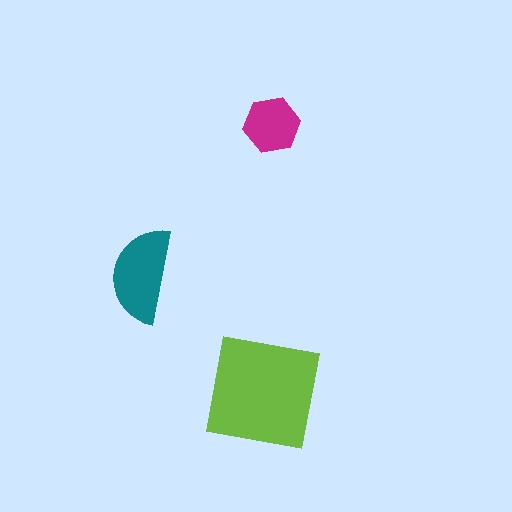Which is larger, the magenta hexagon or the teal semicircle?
The teal semicircle.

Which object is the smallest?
The magenta hexagon.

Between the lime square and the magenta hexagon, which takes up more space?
The lime square.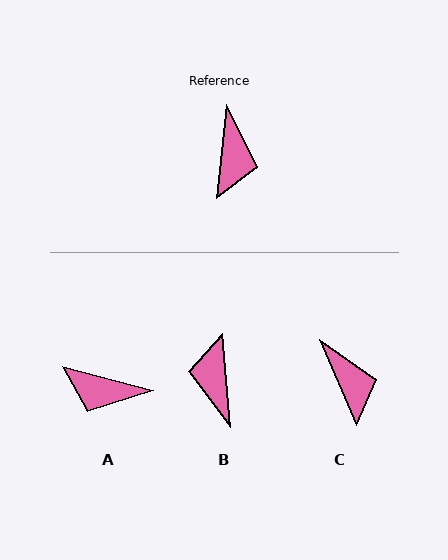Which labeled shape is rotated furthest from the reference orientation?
B, about 169 degrees away.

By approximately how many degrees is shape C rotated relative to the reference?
Approximately 29 degrees counter-clockwise.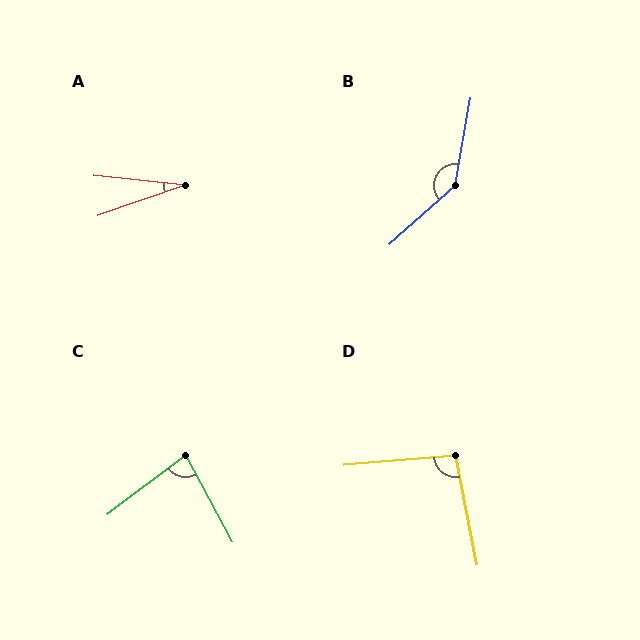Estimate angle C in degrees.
Approximately 81 degrees.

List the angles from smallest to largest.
A (25°), C (81°), D (96°), B (142°).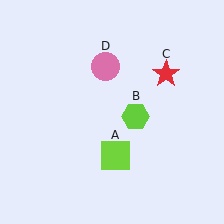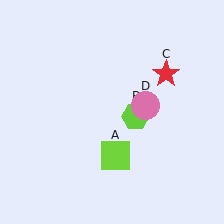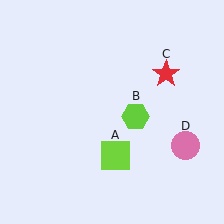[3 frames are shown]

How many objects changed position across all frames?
1 object changed position: pink circle (object D).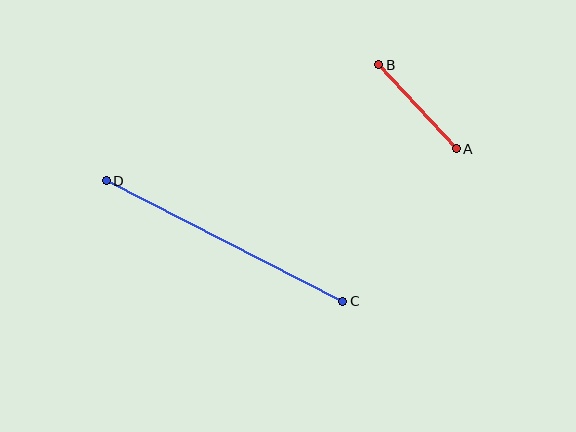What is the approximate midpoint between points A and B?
The midpoint is at approximately (417, 107) pixels.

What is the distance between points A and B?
The distance is approximately 114 pixels.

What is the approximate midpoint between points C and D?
The midpoint is at approximately (225, 241) pixels.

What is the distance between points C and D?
The distance is approximately 265 pixels.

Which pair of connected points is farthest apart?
Points C and D are farthest apart.